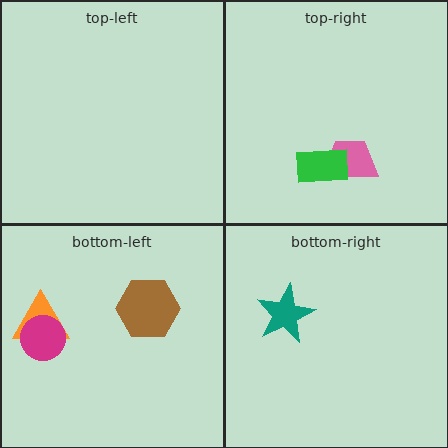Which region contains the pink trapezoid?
The top-right region.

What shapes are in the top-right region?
The pink trapezoid, the green rectangle.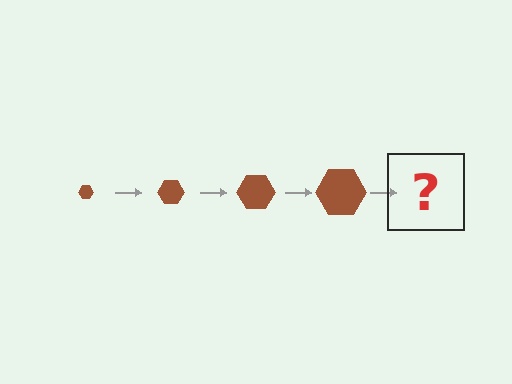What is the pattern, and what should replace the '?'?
The pattern is that the hexagon gets progressively larger each step. The '?' should be a brown hexagon, larger than the previous one.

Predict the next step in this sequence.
The next step is a brown hexagon, larger than the previous one.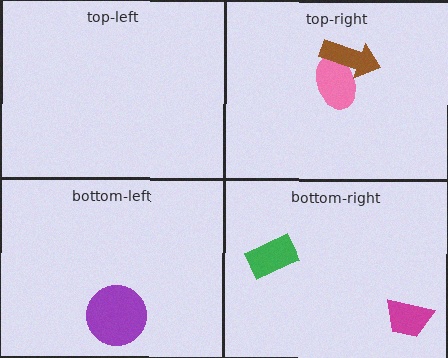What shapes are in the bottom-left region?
The purple circle.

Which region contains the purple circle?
The bottom-left region.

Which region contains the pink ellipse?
The top-right region.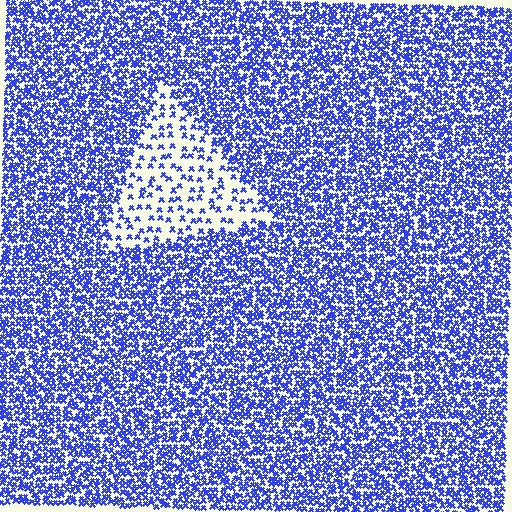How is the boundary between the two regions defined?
The boundary is defined by a change in element density (approximately 3.0x ratio). All elements are the same color, size, and shape.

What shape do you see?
I see a triangle.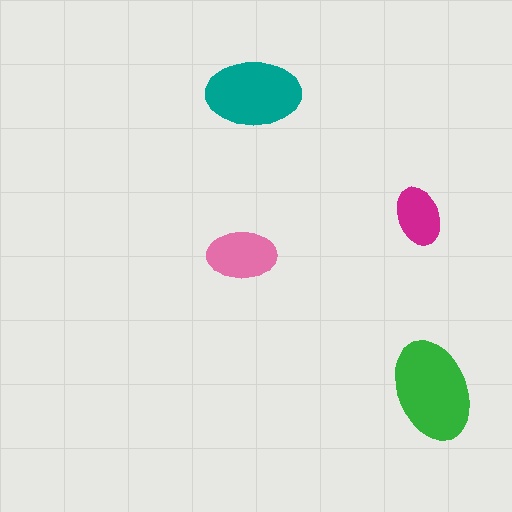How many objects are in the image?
There are 4 objects in the image.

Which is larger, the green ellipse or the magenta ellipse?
The green one.